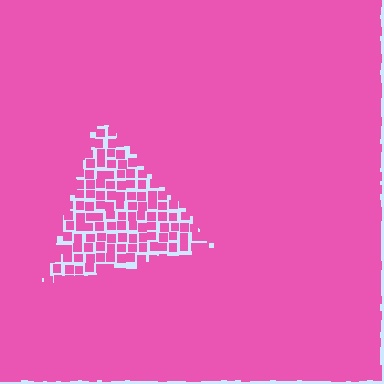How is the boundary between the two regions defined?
The boundary is defined by a change in element density (approximately 2.3x ratio). All elements are the same color, size, and shape.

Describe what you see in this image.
The image contains small pink elements arranged at two different densities. A triangle-shaped region is visible where the elements are less densely packed than the surrounding area.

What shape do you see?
I see a triangle.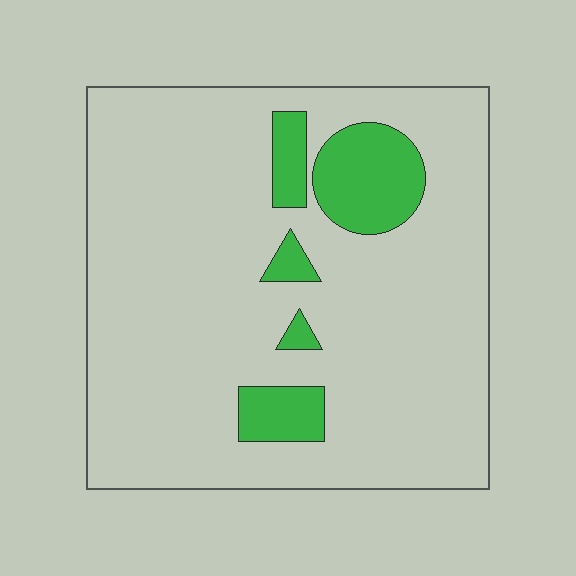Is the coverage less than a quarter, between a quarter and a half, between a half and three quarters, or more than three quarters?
Less than a quarter.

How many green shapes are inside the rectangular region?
5.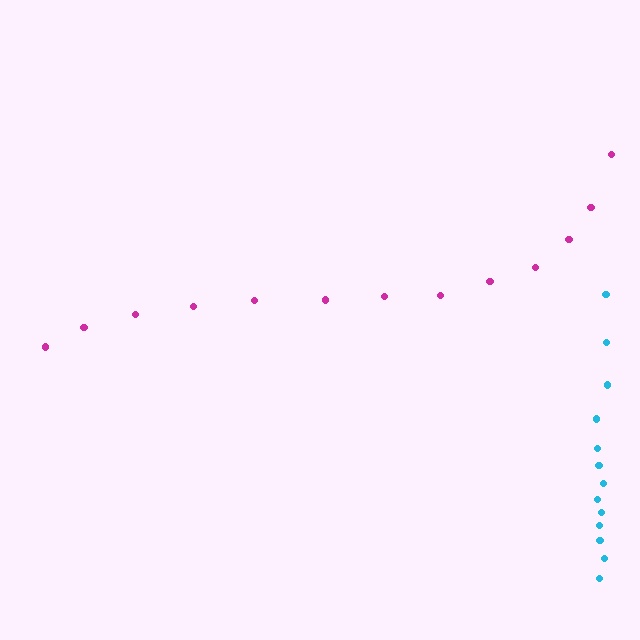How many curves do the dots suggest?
There are 2 distinct paths.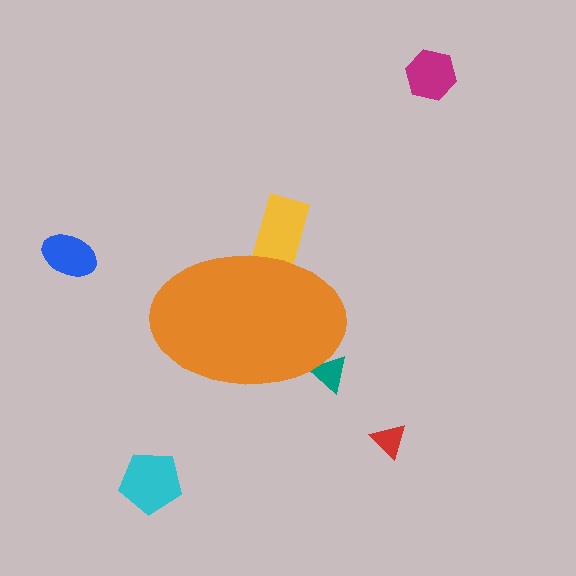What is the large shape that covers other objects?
An orange ellipse.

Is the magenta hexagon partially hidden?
No, the magenta hexagon is fully visible.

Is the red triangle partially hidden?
No, the red triangle is fully visible.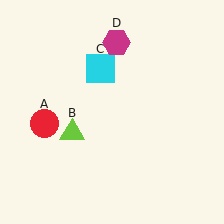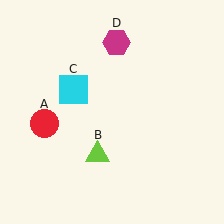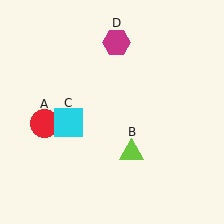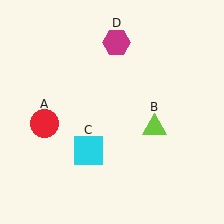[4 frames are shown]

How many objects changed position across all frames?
2 objects changed position: lime triangle (object B), cyan square (object C).